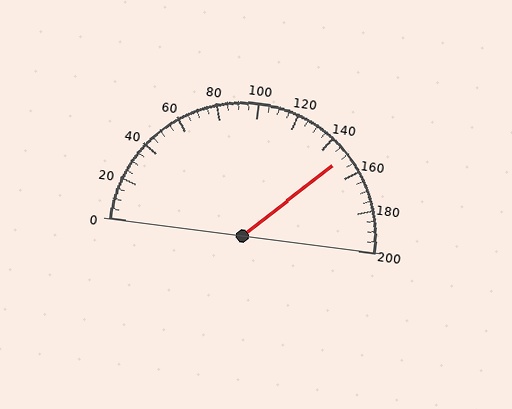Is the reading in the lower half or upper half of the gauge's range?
The reading is in the upper half of the range (0 to 200).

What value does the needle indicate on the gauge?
The needle indicates approximately 150.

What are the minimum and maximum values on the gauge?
The gauge ranges from 0 to 200.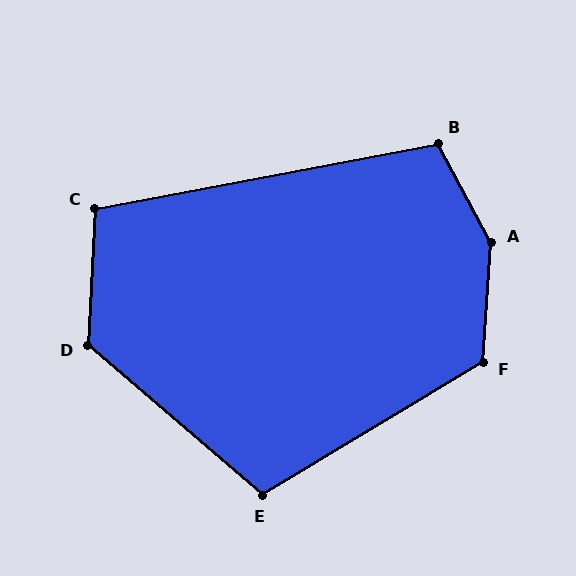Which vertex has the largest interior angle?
A, at approximately 148 degrees.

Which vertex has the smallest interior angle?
C, at approximately 104 degrees.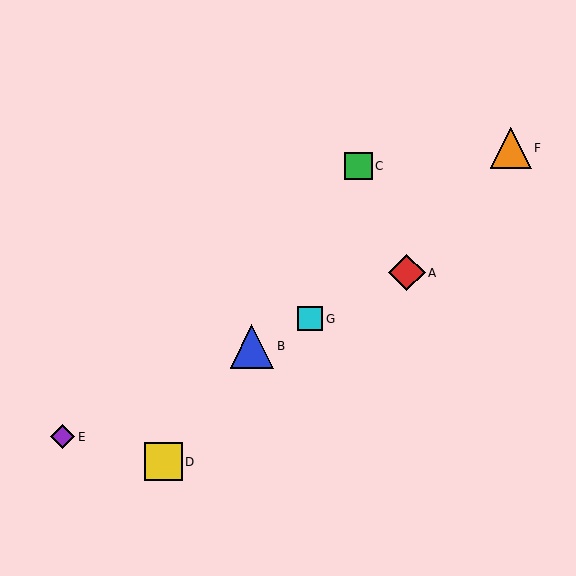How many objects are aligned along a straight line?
4 objects (A, B, E, G) are aligned along a straight line.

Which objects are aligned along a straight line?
Objects A, B, E, G are aligned along a straight line.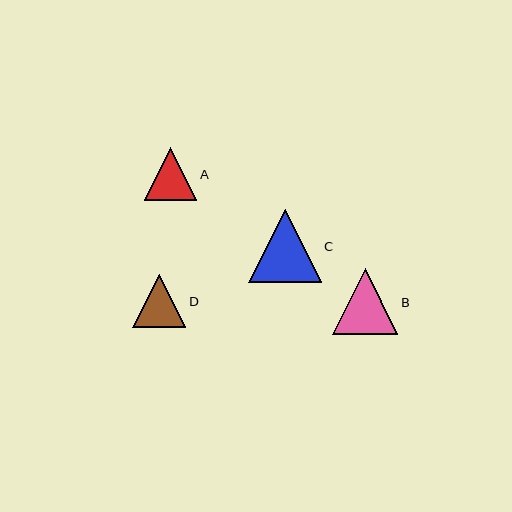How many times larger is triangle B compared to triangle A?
Triangle B is approximately 1.3 times the size of triangle A.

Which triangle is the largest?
Triangle C is the largest with a size of approximately 73 pixels.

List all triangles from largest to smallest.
From largest to smallest: C, B, D, A.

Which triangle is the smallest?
Triangle A is the smallest with a size of approximately 52 pixels.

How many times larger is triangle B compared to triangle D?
Triangle B is approximately 1.2 times the size of triangle D.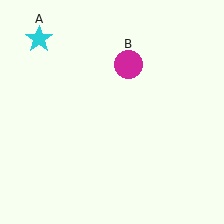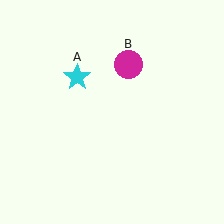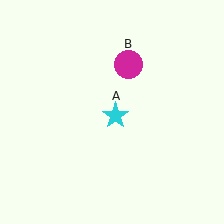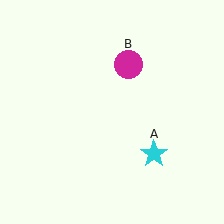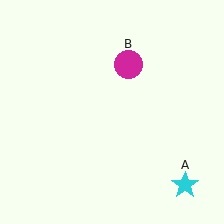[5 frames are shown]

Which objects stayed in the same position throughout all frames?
Magenta circle (object B) remained stationary.